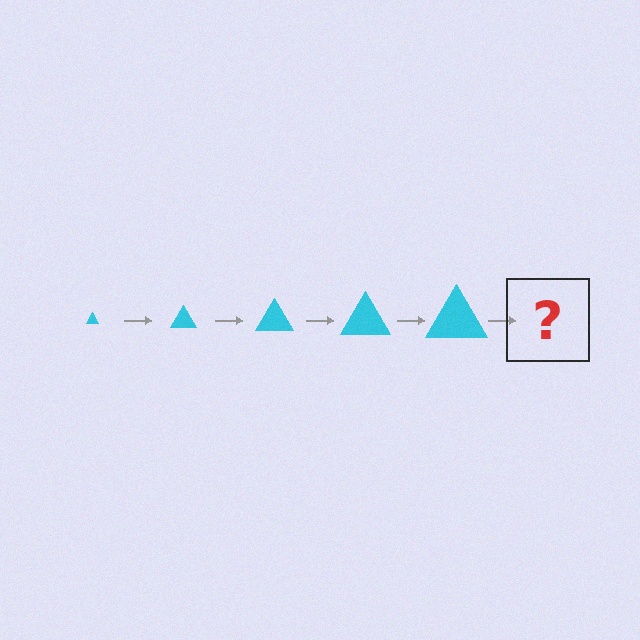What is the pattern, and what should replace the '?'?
The pattern is that the triangle gets progressively larger each step. The '?' should be a cyan triangle, larger than the previous one.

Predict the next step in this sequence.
The next step is a cyan triangle, larger than the previous one.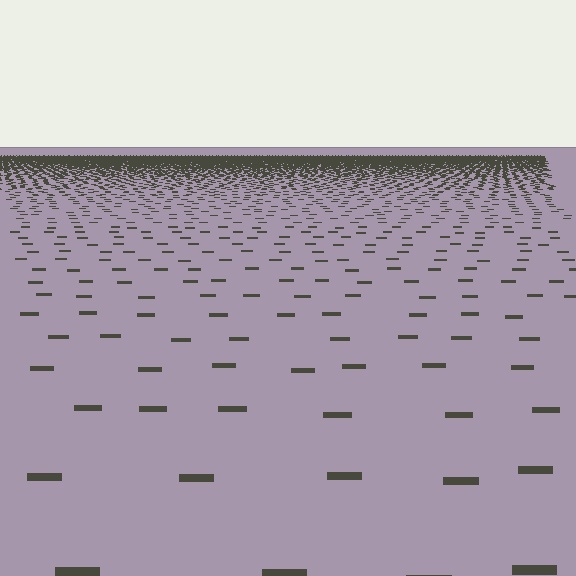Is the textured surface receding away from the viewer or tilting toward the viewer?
The surface is receding away from the viewer. Texture elements get smaller and denser toward the top.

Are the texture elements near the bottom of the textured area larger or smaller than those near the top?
Larger. Near the bottom, elements are closer to the viewer and appear at a bigger on-screen size.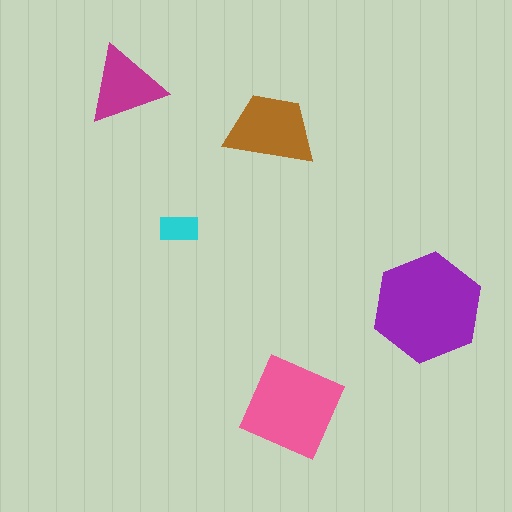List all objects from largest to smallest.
The purple hexagon, the pink square, the brown trapezoid, the magenta triangle, the cyan rectangle.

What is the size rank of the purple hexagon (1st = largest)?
1st.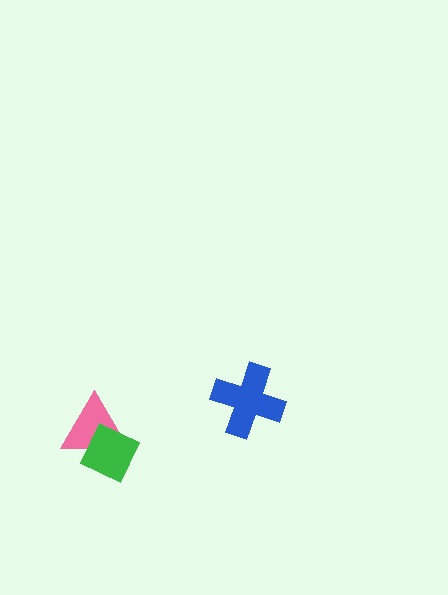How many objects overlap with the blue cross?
0 objects overlap with the blue cross.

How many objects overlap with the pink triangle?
1 object overlaps with the pink triangle.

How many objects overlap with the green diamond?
1 object overlaps with the green diamond.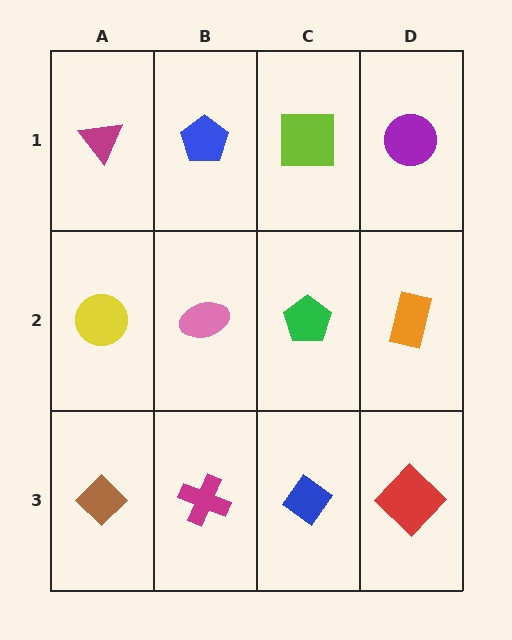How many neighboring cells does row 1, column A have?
2.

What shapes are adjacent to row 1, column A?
A yellow circle (row 2, column A), a blue pentagon (row 1, column B).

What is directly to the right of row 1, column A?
A blue pentagon.